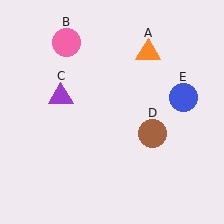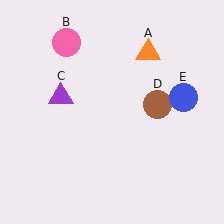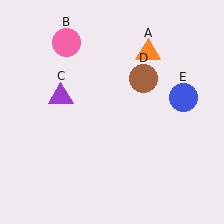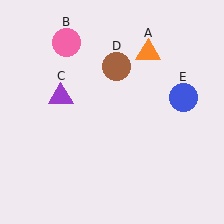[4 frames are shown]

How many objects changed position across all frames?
1 object changed position: brown circle (object D).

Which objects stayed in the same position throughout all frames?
Orange triangle (object A) and pink circle (object B) and purple triangle (object C) and blue circle (object E) remained stationary.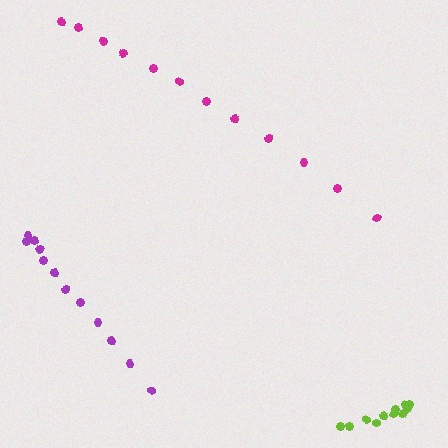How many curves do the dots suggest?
There are 3 distinct paths.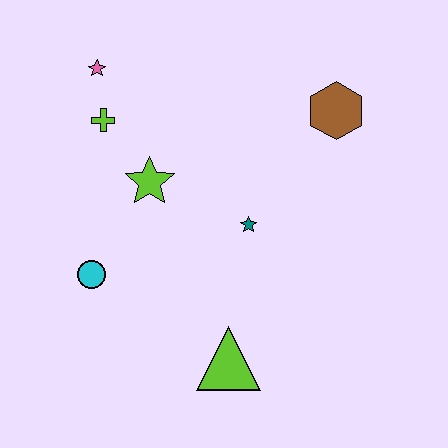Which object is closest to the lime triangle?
The teal star is closest to the lime triangle.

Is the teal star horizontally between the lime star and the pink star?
No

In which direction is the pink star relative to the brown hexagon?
The pink star is to the left of the brown hexagon.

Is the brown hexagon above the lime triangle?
Yes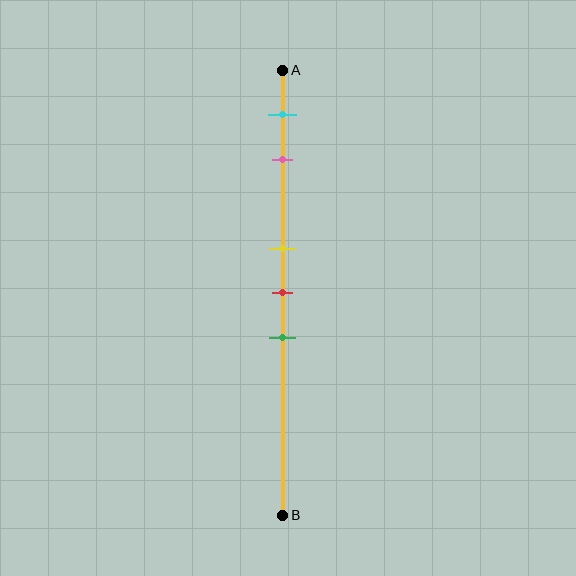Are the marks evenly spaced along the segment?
No, the marks are not evenly spaced.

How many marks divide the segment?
There are 5 marks dividing the segment.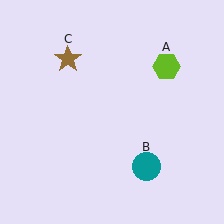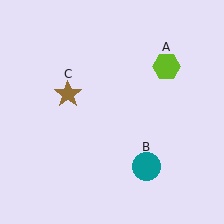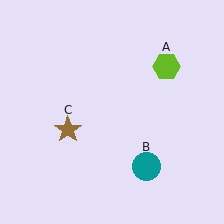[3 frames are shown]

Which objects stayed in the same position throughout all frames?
Lime hexagon (object A) and teal circle (object B) remained stationary.